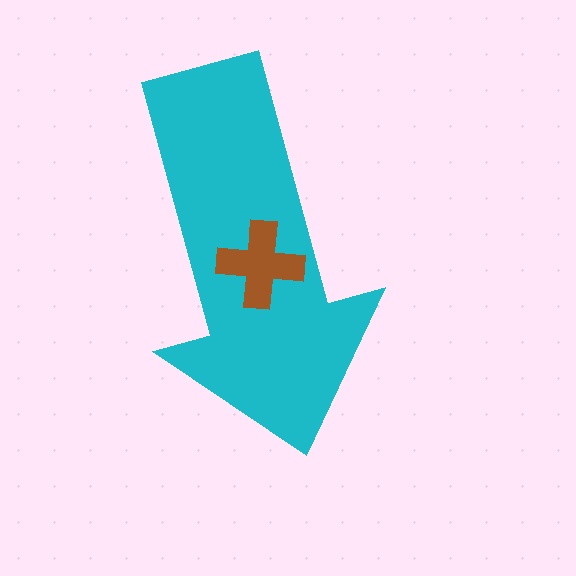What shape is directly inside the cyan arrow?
The brown cross.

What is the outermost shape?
The cyan arrow.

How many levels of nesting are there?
2.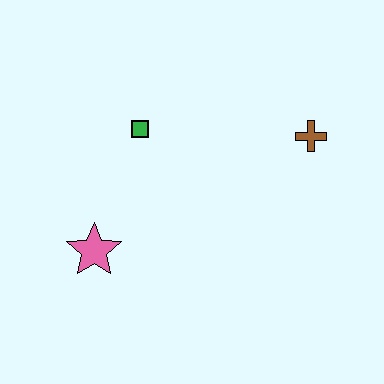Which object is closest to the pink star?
The green square is closest to the pink star.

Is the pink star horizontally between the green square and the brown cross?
No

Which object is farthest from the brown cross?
The pink star is farthest from the brown cross.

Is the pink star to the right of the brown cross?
No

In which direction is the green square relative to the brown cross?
The green square is to the left of the brown cross.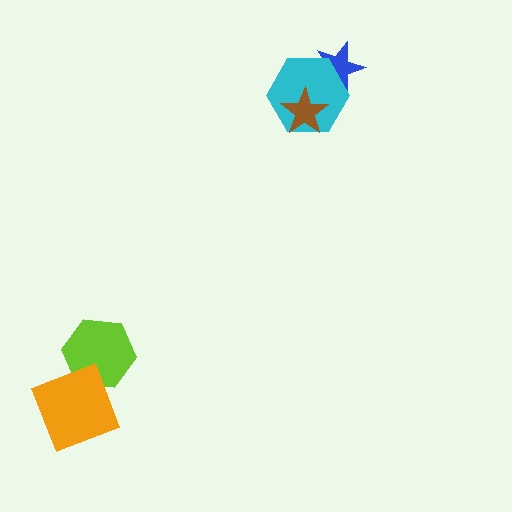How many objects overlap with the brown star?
1 object overlaps with the brown star.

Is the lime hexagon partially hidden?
Yes, it is partially covered by another shape.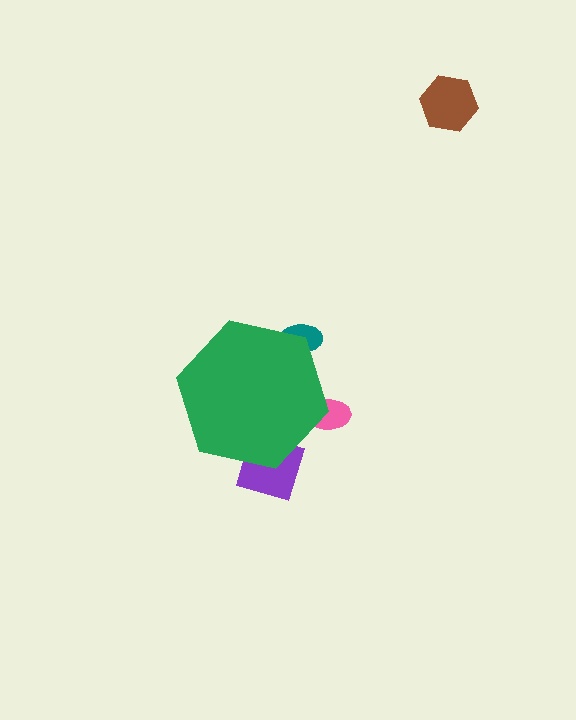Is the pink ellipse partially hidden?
Yes, the pink ellipse is partially hidden behind the green hexagon.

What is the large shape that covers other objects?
A green hexagon.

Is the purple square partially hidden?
Yes, the purple square is partially hidden behind the green hexagon.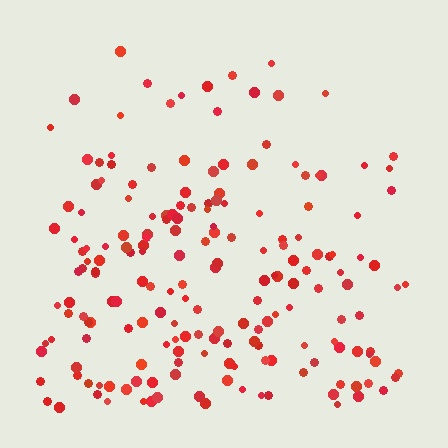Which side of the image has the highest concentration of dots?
The bottom.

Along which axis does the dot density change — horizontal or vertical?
Vertical.